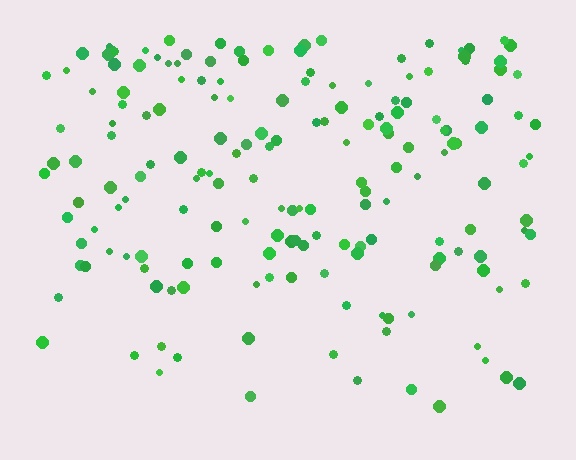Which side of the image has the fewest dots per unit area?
The bottom.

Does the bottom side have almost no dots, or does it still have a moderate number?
Still a moderate number, just noticeably fewer than the top.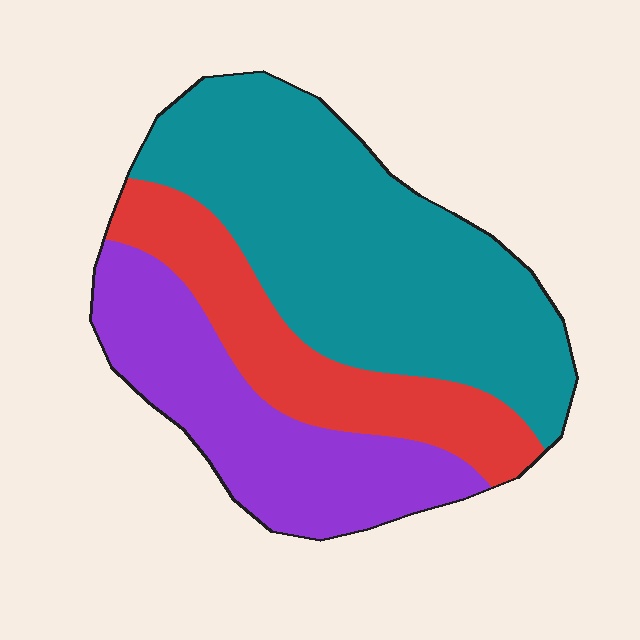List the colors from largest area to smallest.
From largest to smallest: teal, purple, red.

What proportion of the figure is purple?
Purple takes up between a quarter and a half of the figure.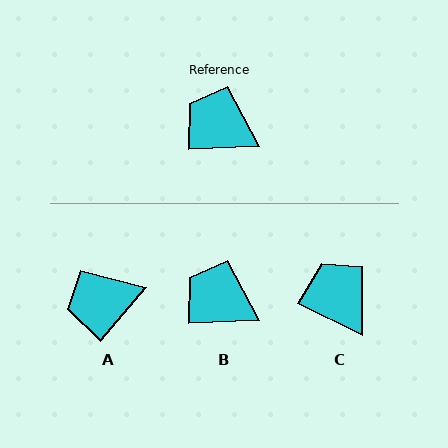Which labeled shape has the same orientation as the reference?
B.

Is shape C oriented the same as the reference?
No, it is off by about 29 degrees.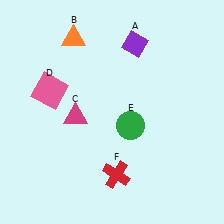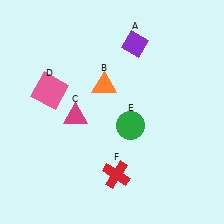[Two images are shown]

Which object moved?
The orange triangle (B) moved down.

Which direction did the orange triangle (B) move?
The orange triangle (B) moved down.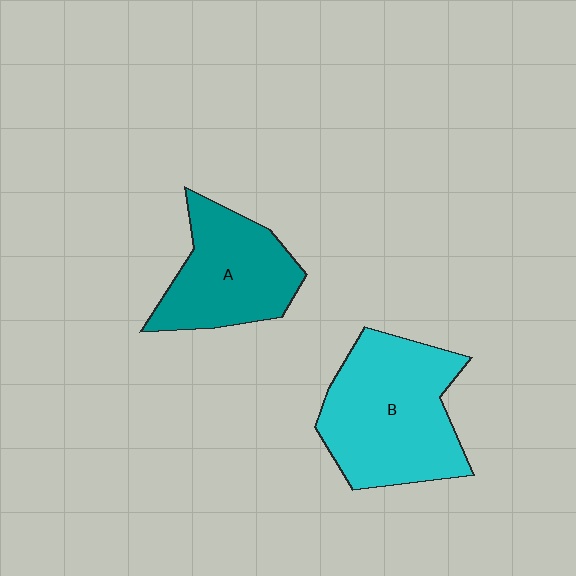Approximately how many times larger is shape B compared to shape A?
Approximately 1.4 times.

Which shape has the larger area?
Shape B (cyan).